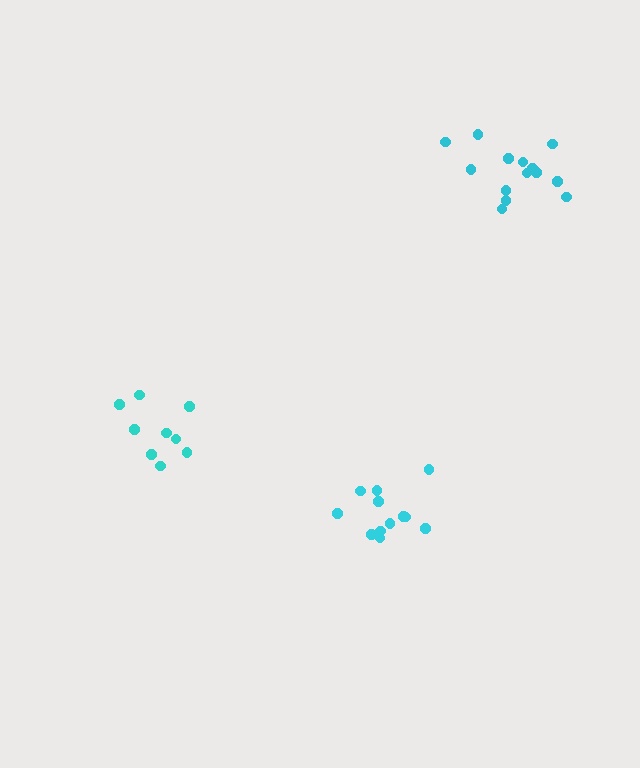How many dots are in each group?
Group 1: 12 dots, Group 2: 14 dots, Group 3: 9 dots (35 total).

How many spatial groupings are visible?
There are 3 spatial groupings.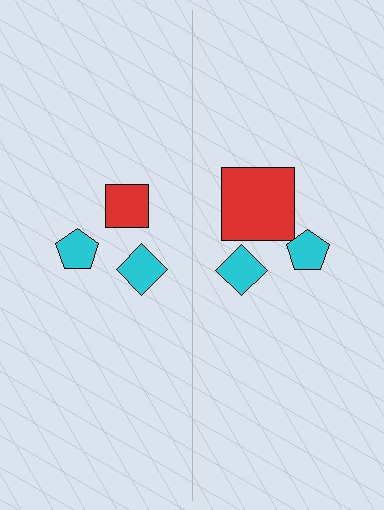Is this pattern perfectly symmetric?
No, the pattern is not perfectly symmetric. The red square on the right side has a different size than its mirror counterpart.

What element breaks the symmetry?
The red square on the right side has a different size than its mirror counterpart.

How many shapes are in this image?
There are 6 shapes in this image.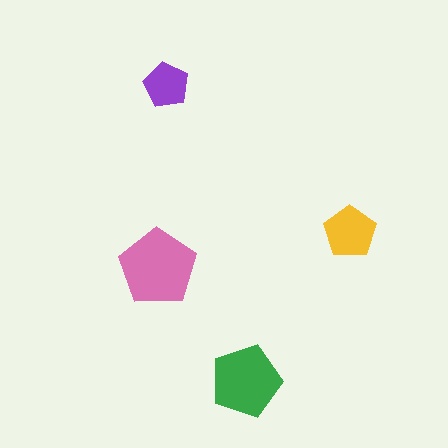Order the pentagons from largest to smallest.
the pink one, the green one, the yellow one, the purple one.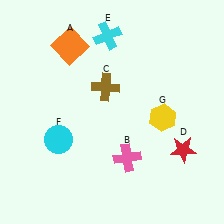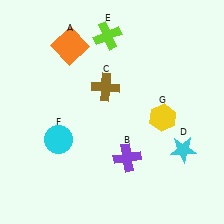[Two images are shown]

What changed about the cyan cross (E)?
In Image 1, E is cyan. In Image 2, it changed to lime.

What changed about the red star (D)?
In Image 1, D is red. In Image 2, it changed to cyan.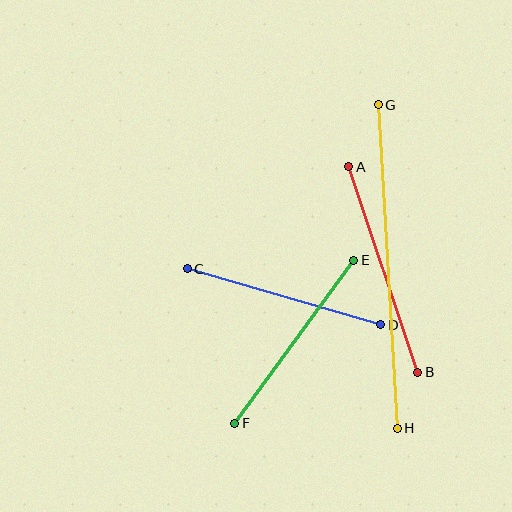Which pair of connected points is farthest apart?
Points G and H are farthest apart.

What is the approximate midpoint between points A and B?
The midpoint is at approximately (383, 270) pixels.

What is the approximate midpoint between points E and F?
The midpoint is at approximately (294, 342) pixels.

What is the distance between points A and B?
The distance is approximately 217 pixels.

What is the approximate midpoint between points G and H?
The midpoint is at approximately (388, 266) pixels.